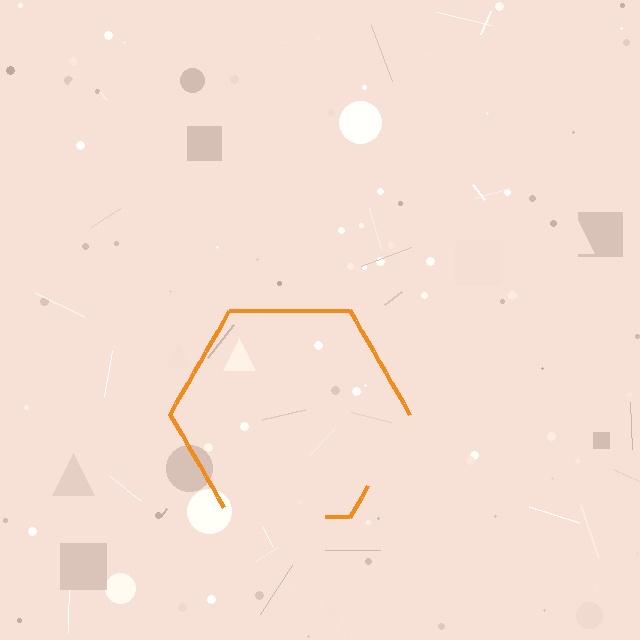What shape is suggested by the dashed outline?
The dashed outline suggests a hexagon.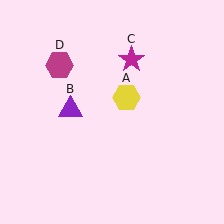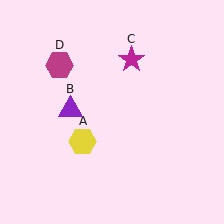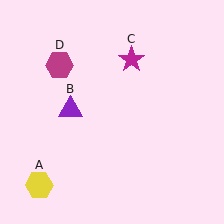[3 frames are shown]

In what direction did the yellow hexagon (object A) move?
The yellow hexagon (object A) moved down and to the left.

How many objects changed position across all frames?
1 object changed position: yellow hexagon (object A).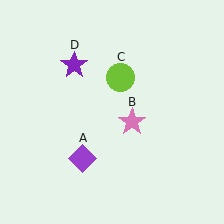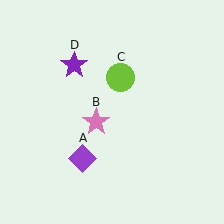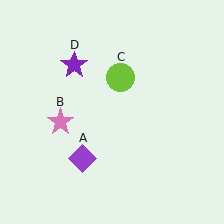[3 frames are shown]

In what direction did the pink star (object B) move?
The pink star (object B) moved left.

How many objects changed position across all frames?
1 object changed position: pink star (object B).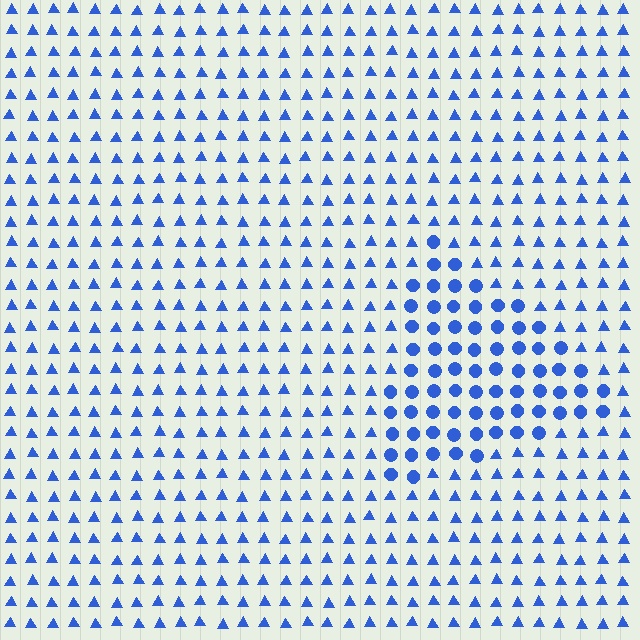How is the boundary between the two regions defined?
The boundary is defined by a change in element shape: circles inside vs. triangles outside. All elements share the same color and spacing.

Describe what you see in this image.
The image is filled with small blue elements arranged in a uniform grid. A triangle-shaped region contains circles, while the surrounding area contains triangles. The boundary is defined purely by the change in element shape.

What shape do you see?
I see a triangle.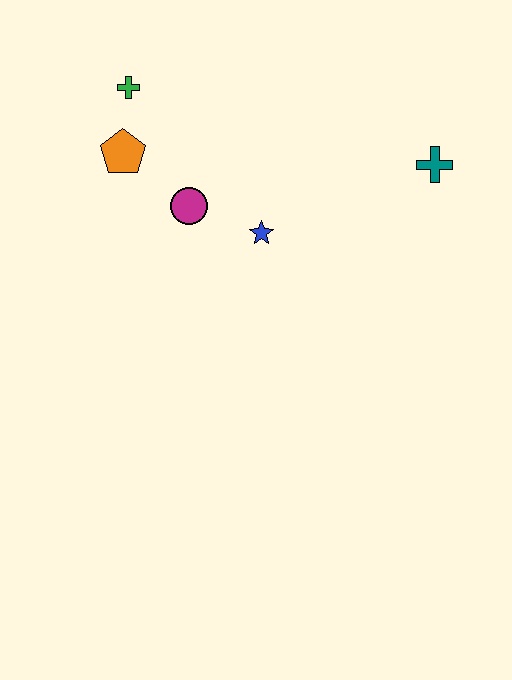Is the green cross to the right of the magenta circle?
No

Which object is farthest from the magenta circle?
The teal cross is farthest from the magenta circle.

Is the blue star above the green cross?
No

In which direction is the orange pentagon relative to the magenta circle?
The orange pentagon is to the left of the magenta circle.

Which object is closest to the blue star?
The magenta circle is closest to the blue star.